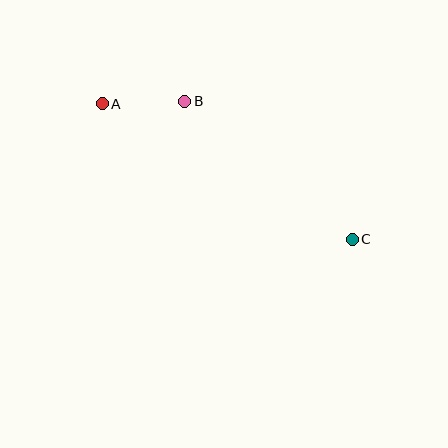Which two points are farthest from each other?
Points A and C are farthest from each other.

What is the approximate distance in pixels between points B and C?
The distance between B and C is approximately 217 pixels.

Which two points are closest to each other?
Points A and B are closest to each other.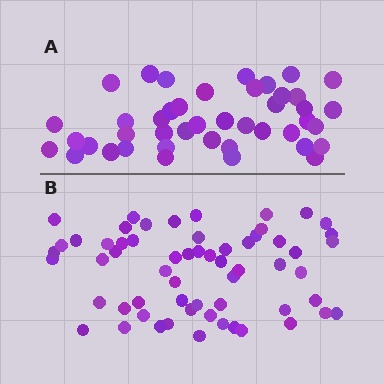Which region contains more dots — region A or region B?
Region B (the bottom region) has more dots.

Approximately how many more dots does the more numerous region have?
Region B has approximately 15 more dots than region A.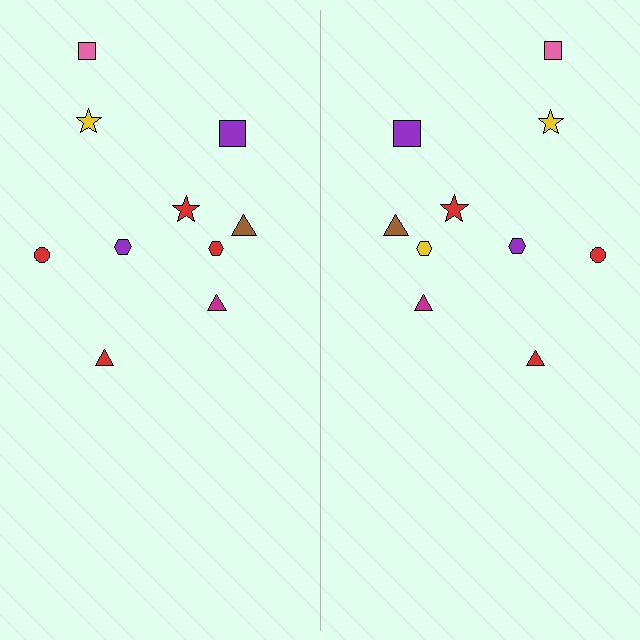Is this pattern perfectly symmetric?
No, the pattern is not perfectly symmetric. The yellow hexagon on the right side breaks the symmetry — its mirror counterpart is red.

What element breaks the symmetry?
The yellow hexagon on the right side breaks the symmetry — its mirror counterpart is red.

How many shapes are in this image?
There are 20 shapes in this image.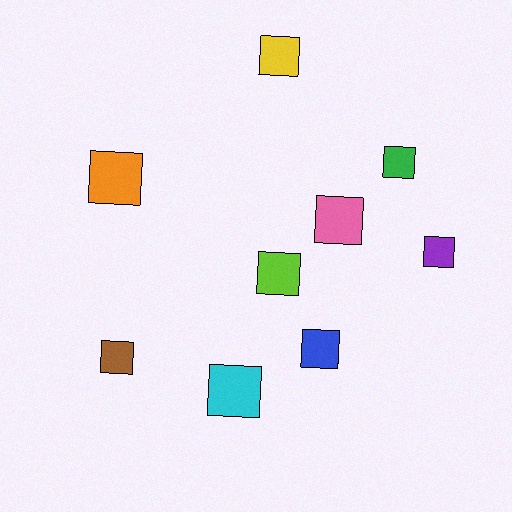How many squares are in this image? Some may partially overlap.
There are 9 squares.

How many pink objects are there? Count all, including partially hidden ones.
There is 1 pink object.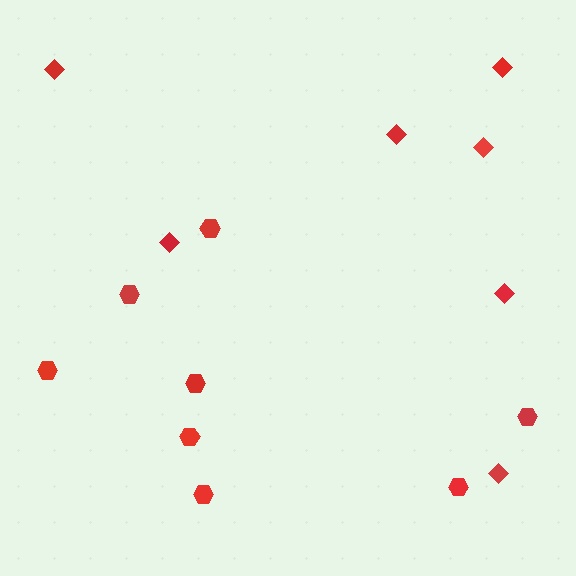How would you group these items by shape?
There are 2 groups: one group of diamonds (7) and one group of hexagons (8).